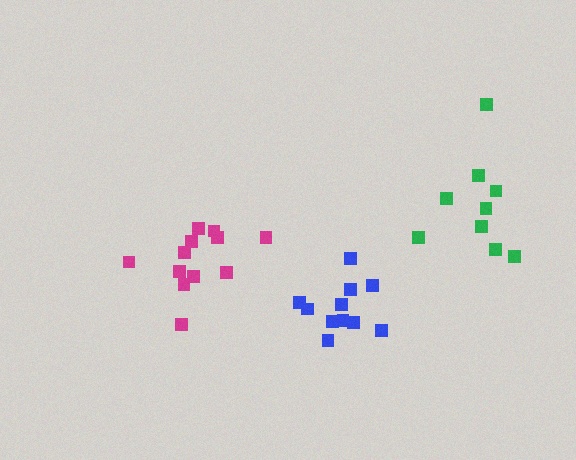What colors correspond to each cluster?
The clusters are colored: blue, magenta, green.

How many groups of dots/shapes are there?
There are 3 groups.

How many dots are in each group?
Group 1: 11 dots, Group 2: 12 dots, Group 3: 9 dots (32 total).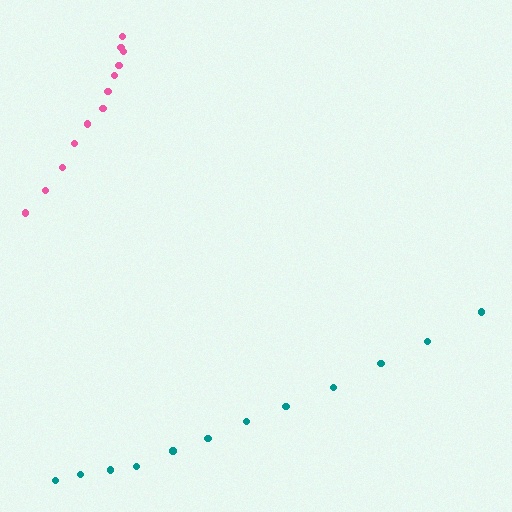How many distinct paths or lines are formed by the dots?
There are 2 distinct paths.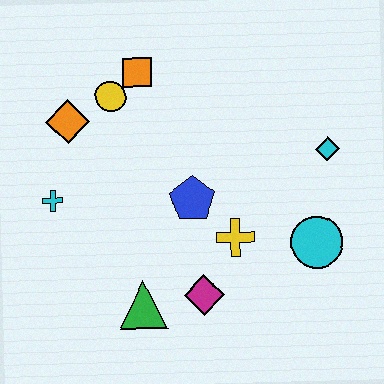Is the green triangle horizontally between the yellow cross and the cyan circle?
No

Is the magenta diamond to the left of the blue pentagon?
No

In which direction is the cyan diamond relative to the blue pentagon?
The cyan diamond is to the right of the blue pentagon.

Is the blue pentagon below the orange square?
Yes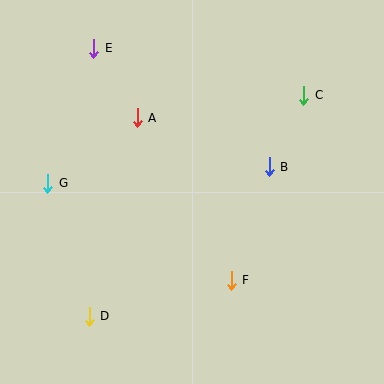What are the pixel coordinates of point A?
Point A is at (137, 118).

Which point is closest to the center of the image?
Point B at (269, 167) is closest to the center.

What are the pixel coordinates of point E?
Point E is at (94, 48).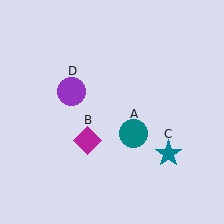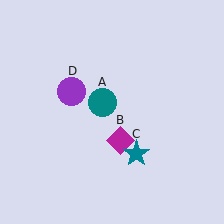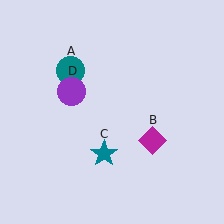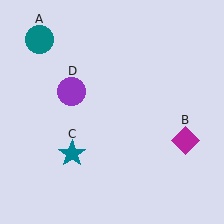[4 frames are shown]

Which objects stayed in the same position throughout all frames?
Purple circle (object D) remained stationary.